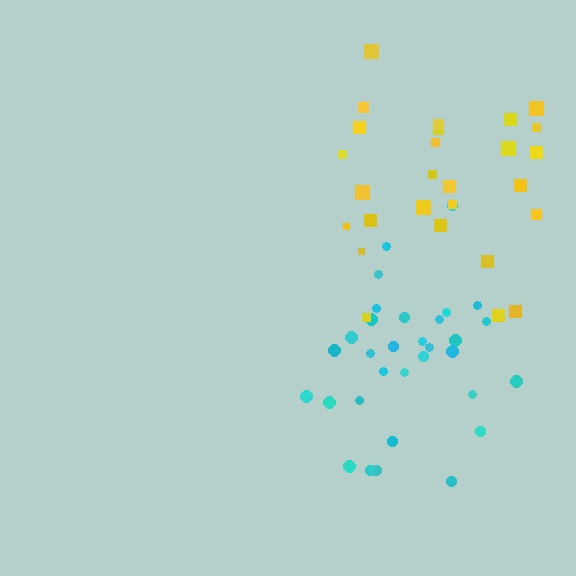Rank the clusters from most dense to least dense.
cyan, yellow.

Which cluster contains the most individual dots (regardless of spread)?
Cyan (32).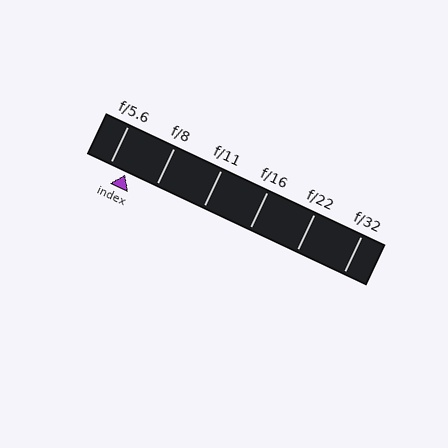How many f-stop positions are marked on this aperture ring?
There are 6 f-stop positions marked.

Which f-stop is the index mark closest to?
The index mark is closest to f/5.6.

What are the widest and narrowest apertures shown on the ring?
The widest aperture shown is f/5.6 and the narrowest is f/32.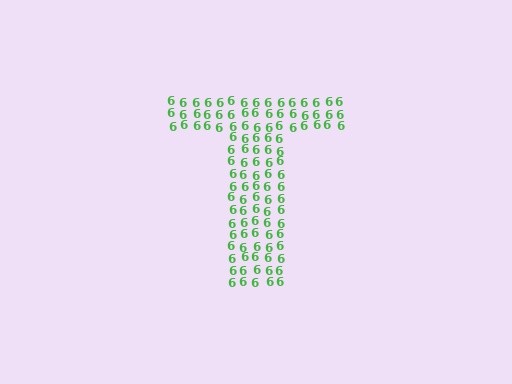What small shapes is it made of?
It is made of small digit 6's.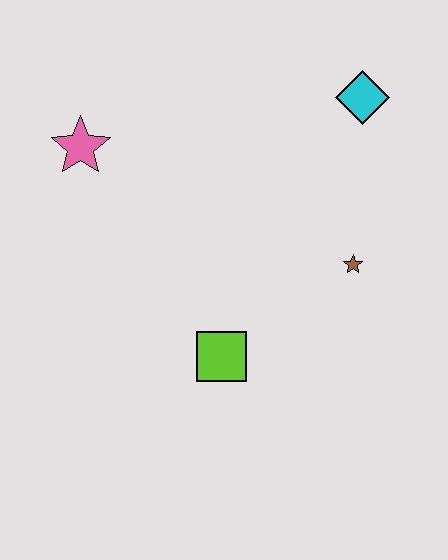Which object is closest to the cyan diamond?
The brown star is closest to the cyan diamond.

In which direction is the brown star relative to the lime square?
The brown star is to the right of the lime square.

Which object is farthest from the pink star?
The brown star is farthest from the pink star.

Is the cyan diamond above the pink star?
Yes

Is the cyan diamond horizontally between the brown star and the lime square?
No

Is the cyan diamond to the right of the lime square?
Yes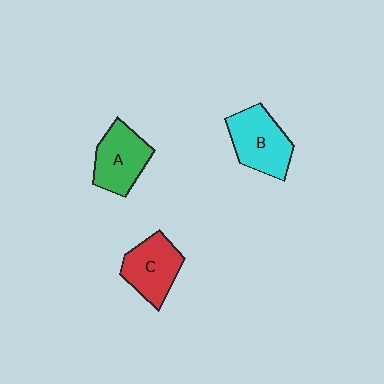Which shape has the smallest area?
Shape C (red).